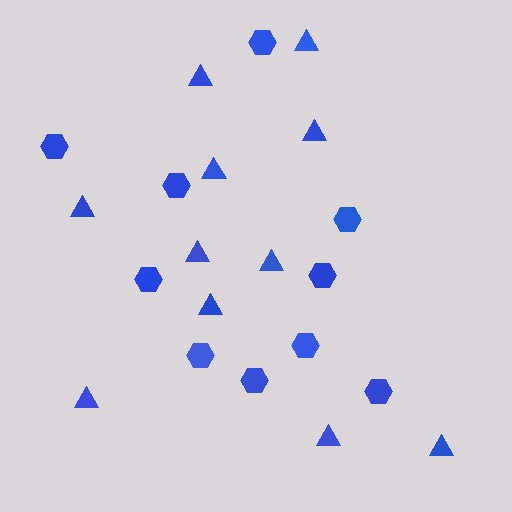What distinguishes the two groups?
There are 2 groups: one group of hexagons (10) and one group of triangles (11).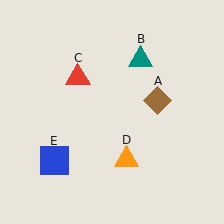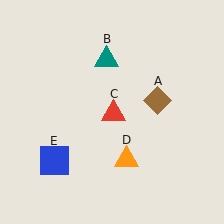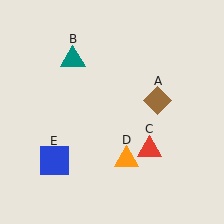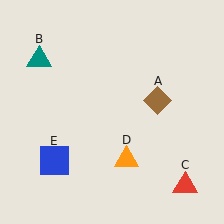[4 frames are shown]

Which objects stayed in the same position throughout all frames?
Brown diamond (object A) and orange triangle (object D) and blue square (object E) remained stationary.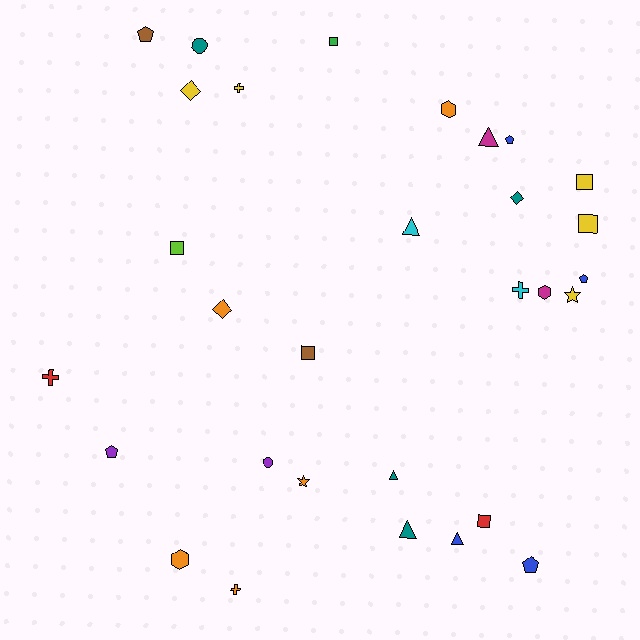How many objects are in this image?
There are 30 objects.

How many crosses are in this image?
There are 4 crosses.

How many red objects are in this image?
There are 2 red objects.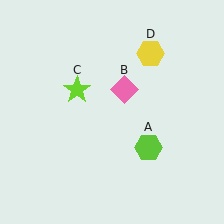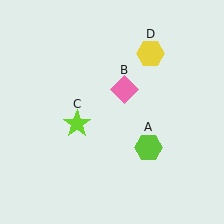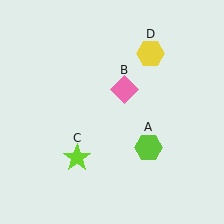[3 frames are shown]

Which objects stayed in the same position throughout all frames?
Lime hexagon (object A) and pink diamond (object B) and yellow hexagon (object D) remained stationary.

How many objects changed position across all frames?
1 object changed position: lime star (object C).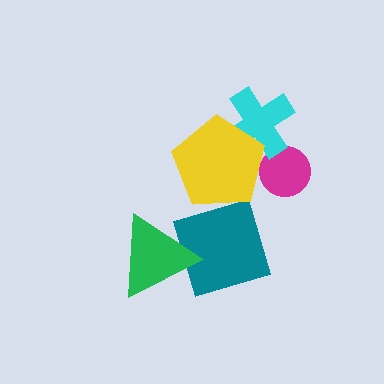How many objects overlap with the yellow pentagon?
2 objects overlap with the yellow pentagon.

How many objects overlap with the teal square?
1 object overlaps with the teal square.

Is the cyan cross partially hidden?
Yes, it is partially covered by another shape.